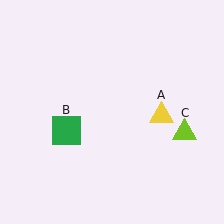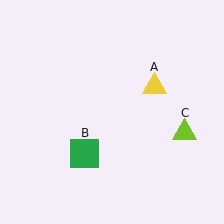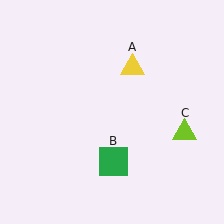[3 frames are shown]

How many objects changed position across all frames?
2 objects changed position: yellow triangle (object A), green square (object B).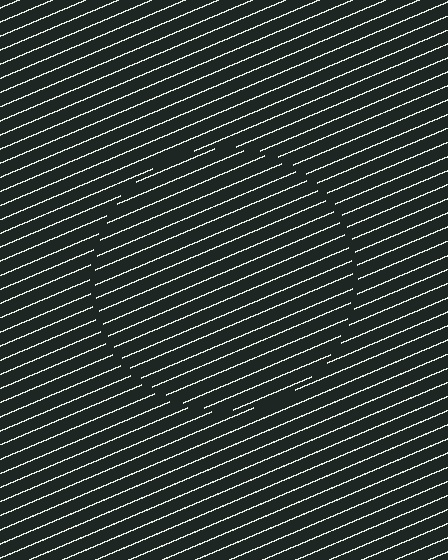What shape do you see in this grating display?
An illusory circle. The interior of the shape contains the same grating, shifted by half a period — the contour is defined by the phase discontinuity where line-ends from the inner and outer gratings abut.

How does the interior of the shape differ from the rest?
The interior of the shape contains the same grating, shifted by half a period — the contour is defined by the phase discontinuity where line-ends from the inner and outer gratings abut.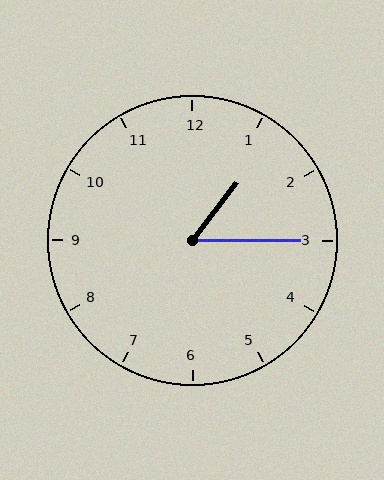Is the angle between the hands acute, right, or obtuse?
It is acute.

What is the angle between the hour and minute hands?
Approximately 52 degrees.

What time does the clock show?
1:15.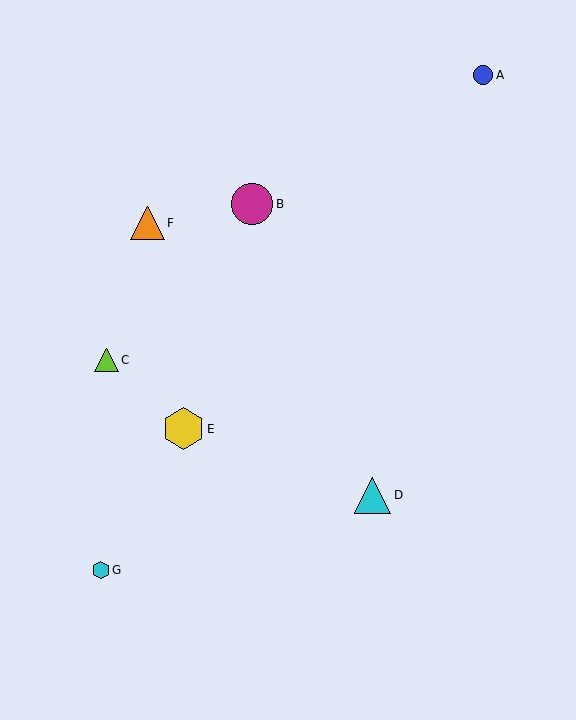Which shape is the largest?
The magenta circle (labeled B) is the largest.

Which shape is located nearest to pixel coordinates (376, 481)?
The cyan triangle (labeled D) at (373, 495) is nearest to that location.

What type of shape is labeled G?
Shape G is a cyan hexagon.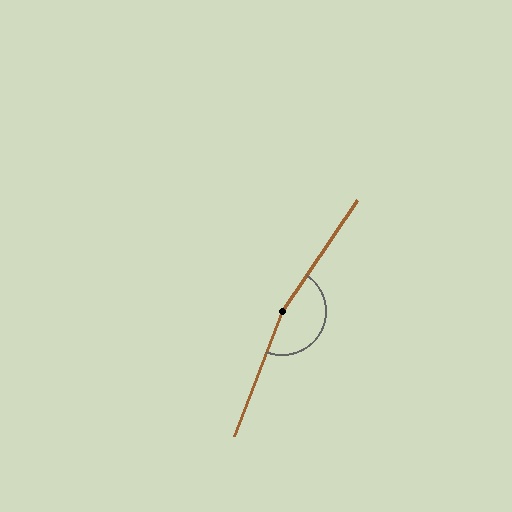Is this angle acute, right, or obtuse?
It is obtuse.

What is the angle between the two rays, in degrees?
Approximately 167 degrees.